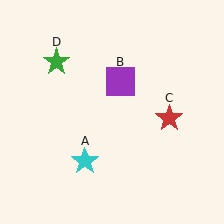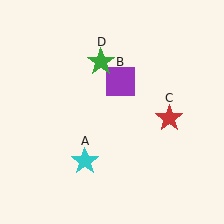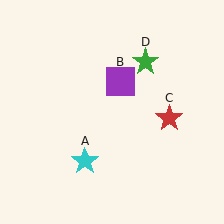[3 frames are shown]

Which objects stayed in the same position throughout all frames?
Cyan star (object A) and purple square (object B) and red star (object C) remained stationary.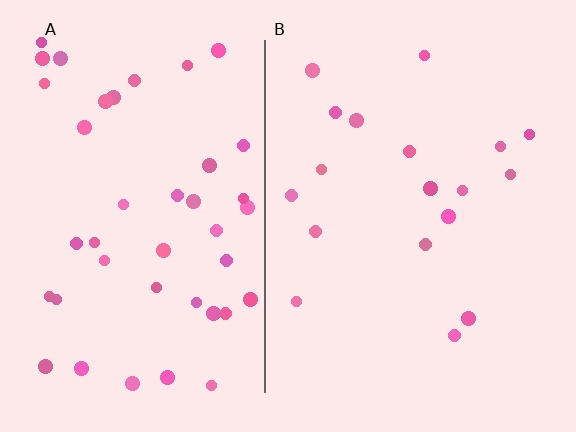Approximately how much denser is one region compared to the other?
Approximately 2.4× — region A over region B.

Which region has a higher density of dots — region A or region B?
A (the left).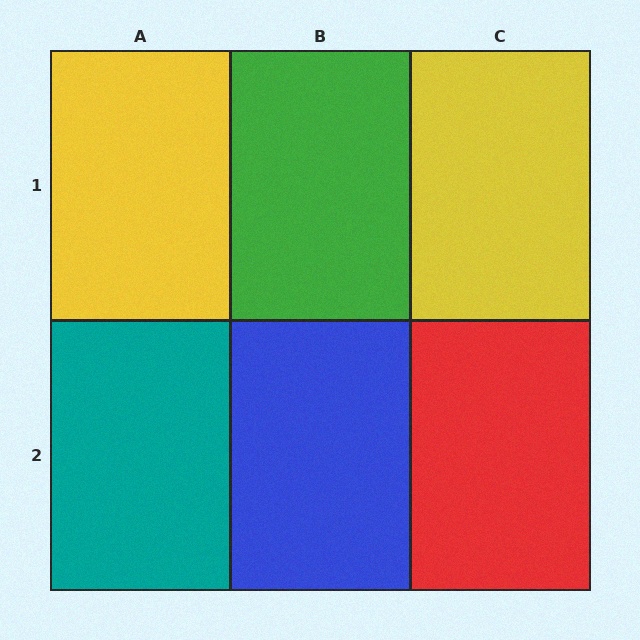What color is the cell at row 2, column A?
Teal.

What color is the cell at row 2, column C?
Red.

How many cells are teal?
1 cell is teal.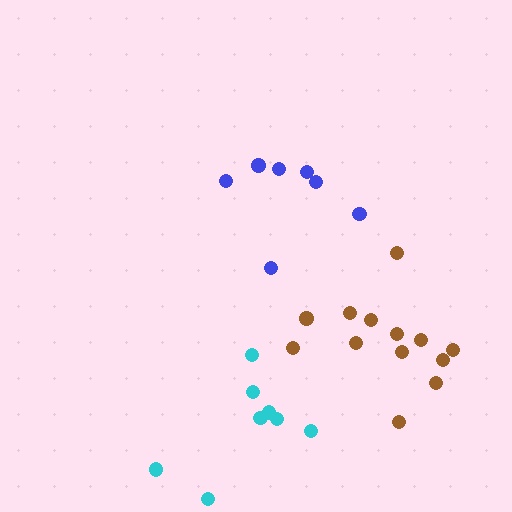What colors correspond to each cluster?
The clusters are colored: blue, brown, cyan.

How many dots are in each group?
Group 1: 7 dots, Group 2: 13 dots, Group 3: 8 dots (28 total).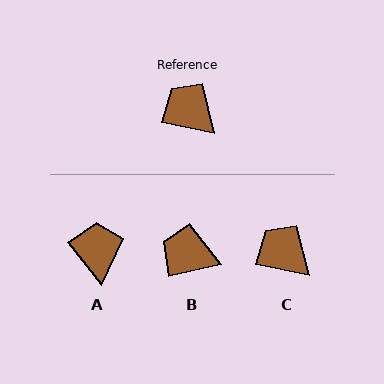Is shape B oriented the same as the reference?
No, it is off by about 25 degrees.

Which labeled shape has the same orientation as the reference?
C.